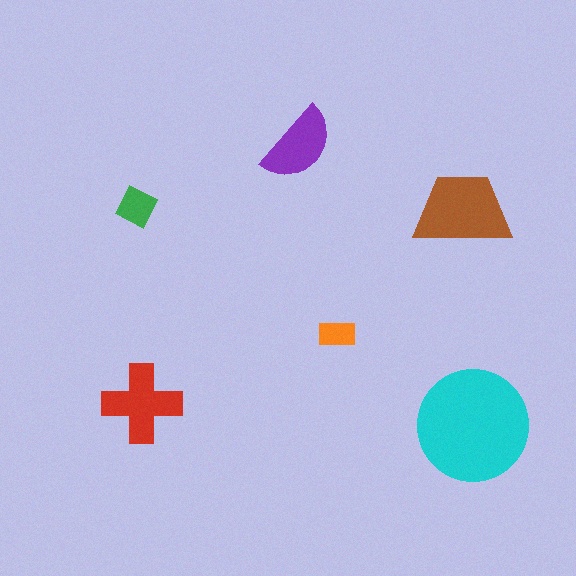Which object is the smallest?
The orange rectangle.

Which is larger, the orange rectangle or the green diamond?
The green diamond.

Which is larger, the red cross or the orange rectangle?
The red cross.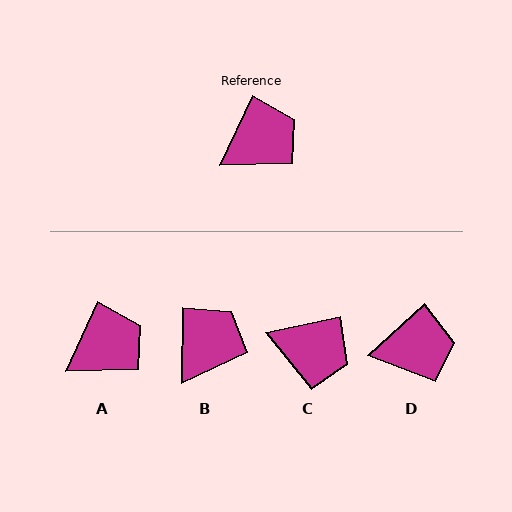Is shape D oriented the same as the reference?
No, it is off by about 23 degrees.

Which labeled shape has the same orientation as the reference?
A.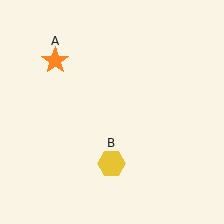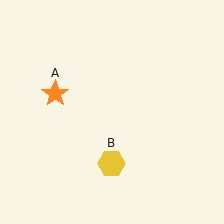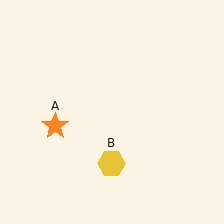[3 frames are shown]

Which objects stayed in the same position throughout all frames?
Yellow hexagon (object B) remained stationary.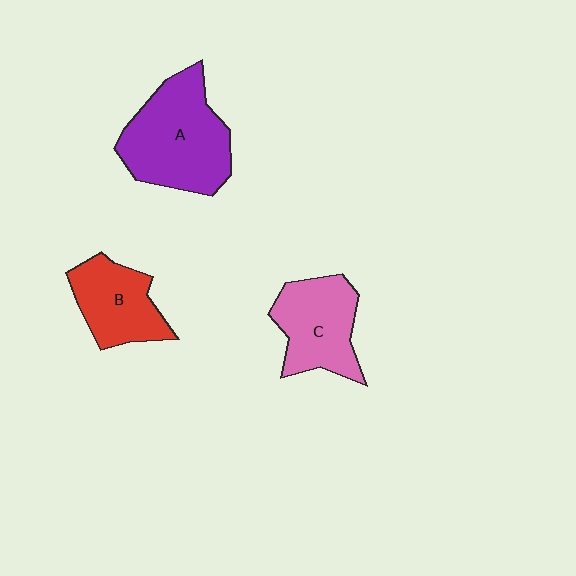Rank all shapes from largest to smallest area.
From largest to smallest: A (purple), C (pink), B (red).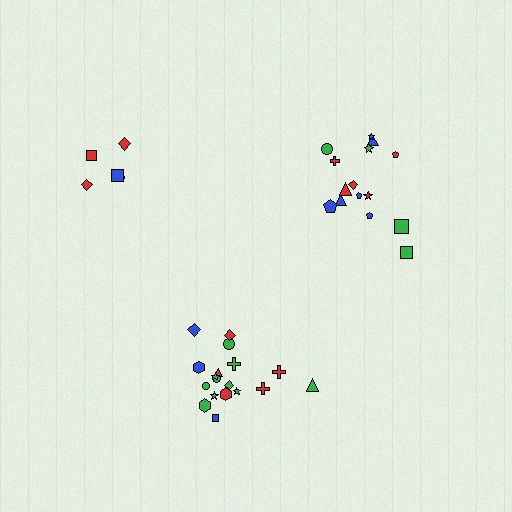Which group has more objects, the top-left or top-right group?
The top-right group.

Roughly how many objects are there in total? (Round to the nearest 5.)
Roughly 40 objects in total.